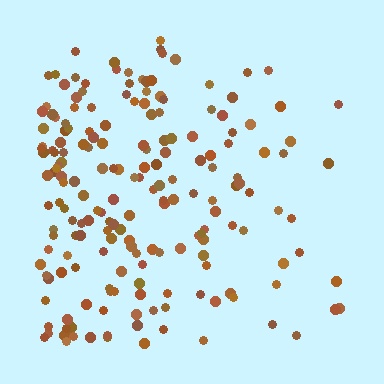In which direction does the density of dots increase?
From right to left, with the left side densest.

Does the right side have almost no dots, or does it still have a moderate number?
Still a moderate number, just noticeably fewer than the left.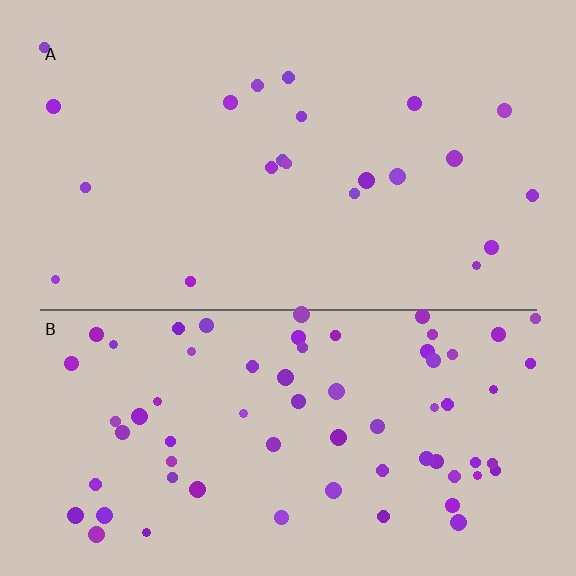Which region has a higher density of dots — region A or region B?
B (the bottom).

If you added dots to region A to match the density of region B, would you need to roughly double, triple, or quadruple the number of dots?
Approximately triple.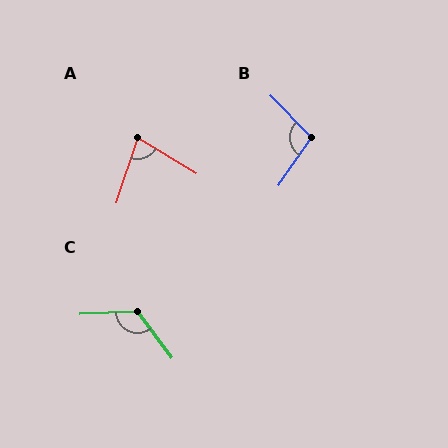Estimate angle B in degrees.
Approximately 101 degrees.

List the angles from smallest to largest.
A (76°), B (101°), C (124°).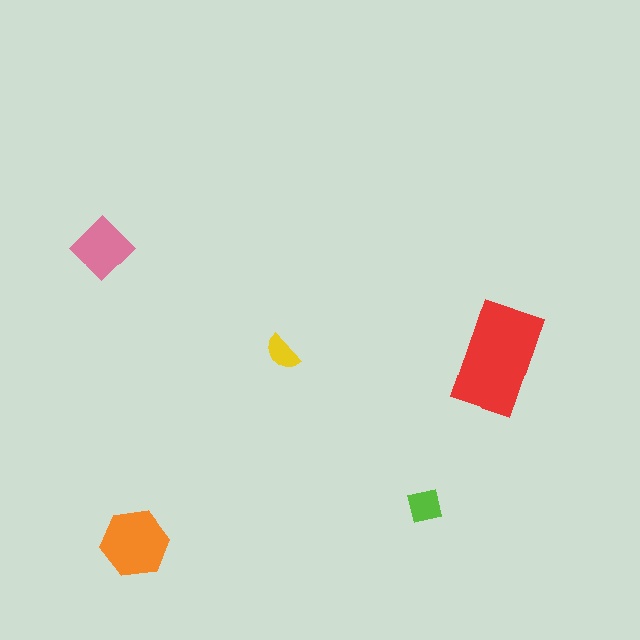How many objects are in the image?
There are 5 objects in the image.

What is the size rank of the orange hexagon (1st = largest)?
2nd.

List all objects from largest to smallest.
The red rectangle, the orange hexagon, the pink diamond, the lime square, the yellow semicircle.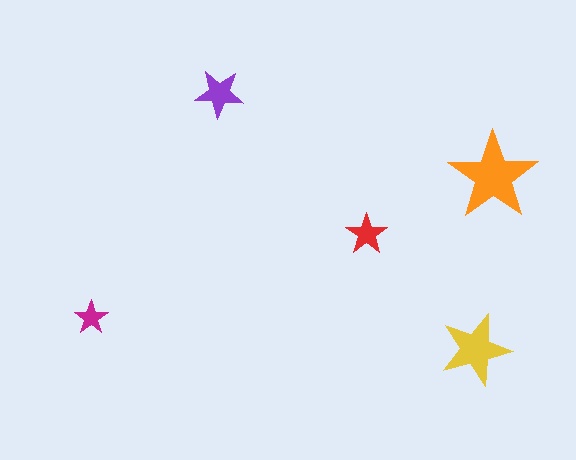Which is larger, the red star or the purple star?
The purple one.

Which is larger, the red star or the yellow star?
The yellow one.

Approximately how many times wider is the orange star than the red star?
About 2 times wider.